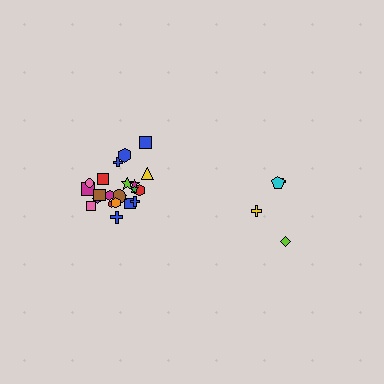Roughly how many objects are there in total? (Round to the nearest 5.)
Roughly 30 objects in total.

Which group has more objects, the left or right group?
The left group.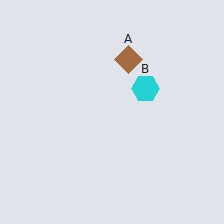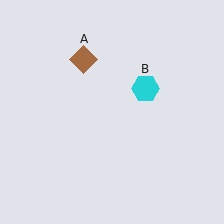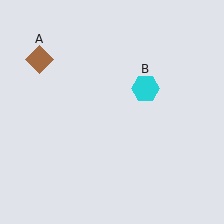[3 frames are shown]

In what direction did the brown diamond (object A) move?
The brown diamond (object A) moved left.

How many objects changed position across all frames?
1 object changed position: brown diamond (object A).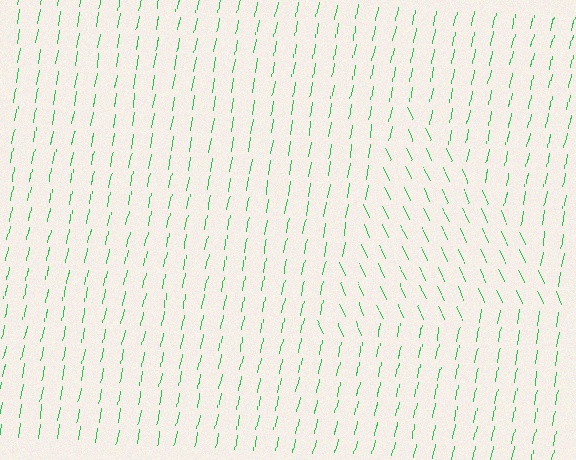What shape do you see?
I see a triangle.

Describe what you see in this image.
The image is filled with small green line segments. A triangle region in the image has lines oriented differently from the surrounding lines, creating a visible texture boundary.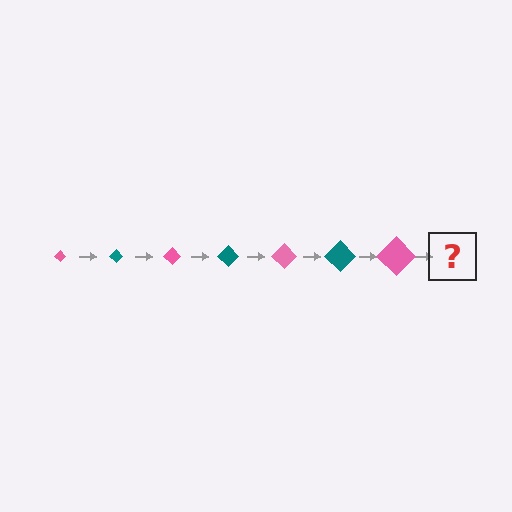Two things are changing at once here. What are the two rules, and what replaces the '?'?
The two rules are that the diamond grows larger each step and the color cycles through pink and teal. The '?' should be a teal diamond, larger than the previous one.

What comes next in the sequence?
The next element should be a teal diamond, larger than the previous one.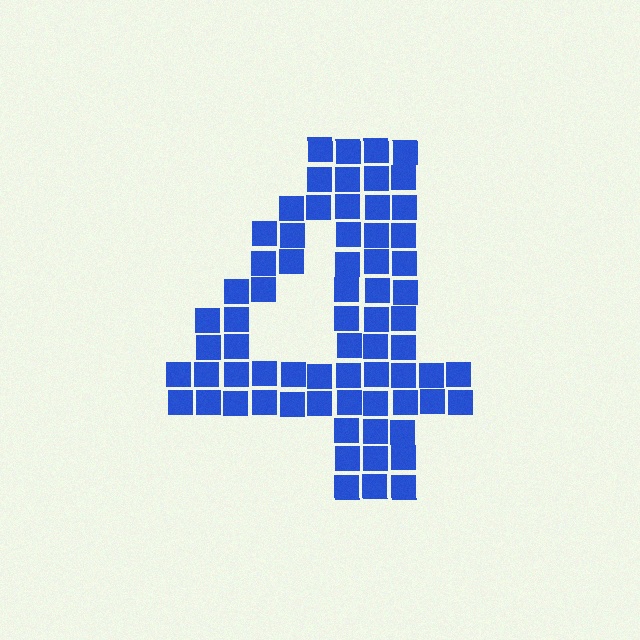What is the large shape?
The large shape is the digit 4.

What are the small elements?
The small elements are squares.